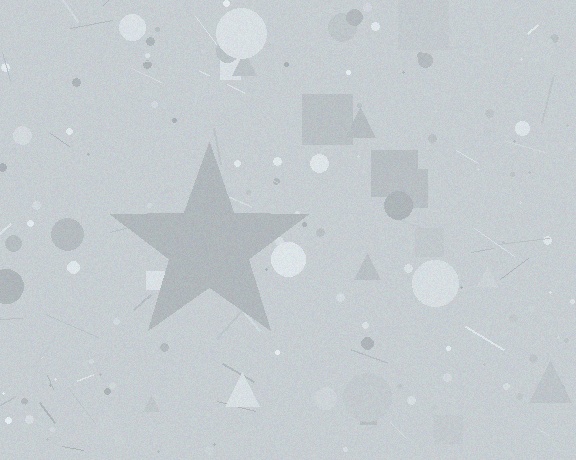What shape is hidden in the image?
A star is hidden in the image.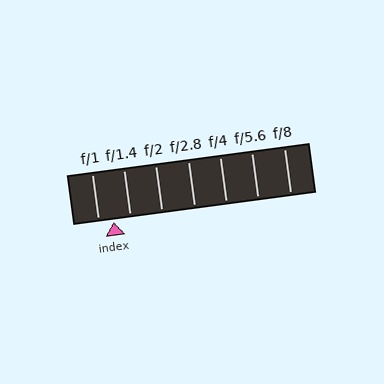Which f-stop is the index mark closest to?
The index mark is closest to f/1.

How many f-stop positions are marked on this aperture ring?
There are 7 f-stop positions marked.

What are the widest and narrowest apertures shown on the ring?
The widest aperture shown is f/1 and the narrowest is f/8.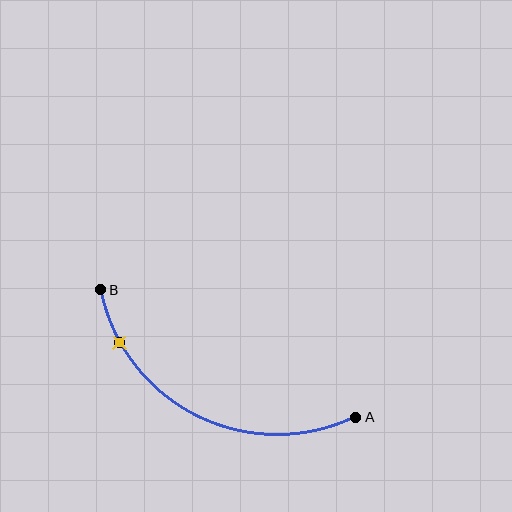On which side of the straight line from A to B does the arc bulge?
The arc bulges below the straight line connecting A and B.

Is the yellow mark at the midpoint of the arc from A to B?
No. The yellow mark lies on the arc but is closer to endpoint B. The arc midpoint would be at the point on the curve equidistant along the arc from both A and B.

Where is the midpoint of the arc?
The arc midpoint is the point on the curve farthest from the straight line joining A and B. It sits below that line.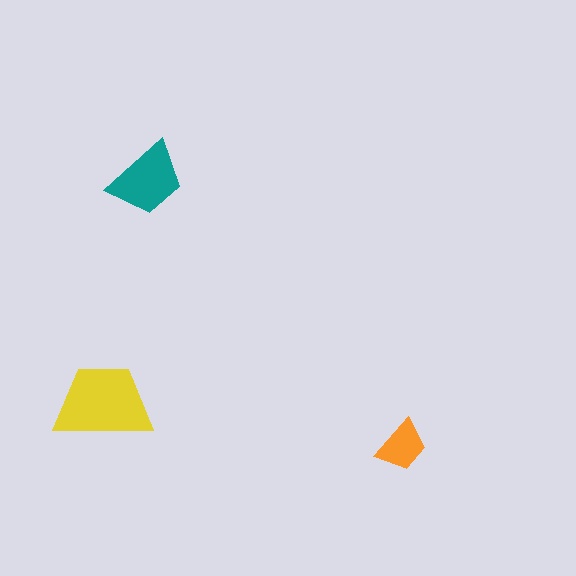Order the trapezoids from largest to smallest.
the yellow one, the teal one, the orange one.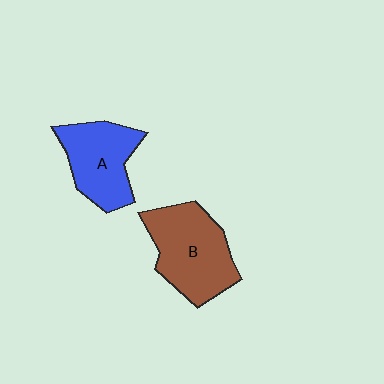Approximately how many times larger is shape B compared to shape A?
Approximately 1.2 times.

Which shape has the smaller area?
Shape A (blue).